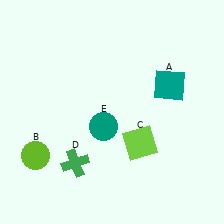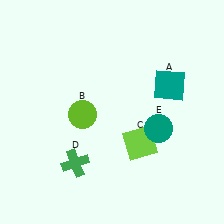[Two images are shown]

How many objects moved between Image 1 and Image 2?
2 objects moved between the two images.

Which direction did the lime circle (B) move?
The lime circle (B) moved right.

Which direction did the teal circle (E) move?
The teal circle (E) moved right.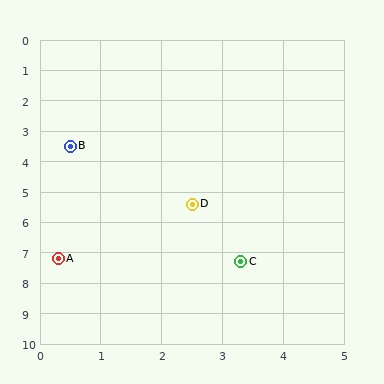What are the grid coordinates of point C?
Point C is at approximately (3.3, 7.3).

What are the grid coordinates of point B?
Point B is at approximately (0.5, 3.5).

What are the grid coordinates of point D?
Point D is at approximately (2.5, 5.4).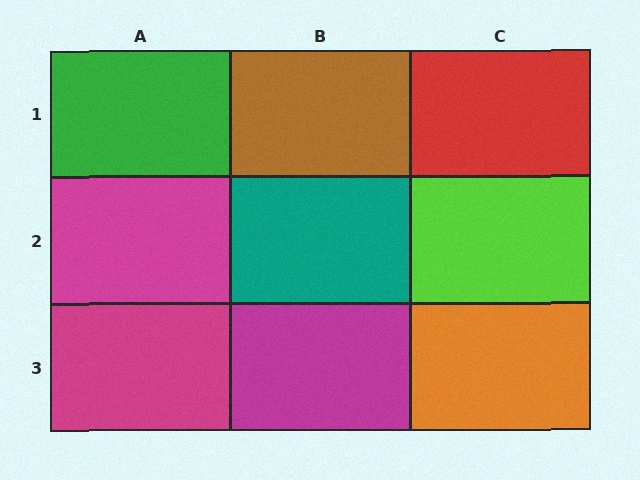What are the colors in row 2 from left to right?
Magenta, teal, lime.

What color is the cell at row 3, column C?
Orange.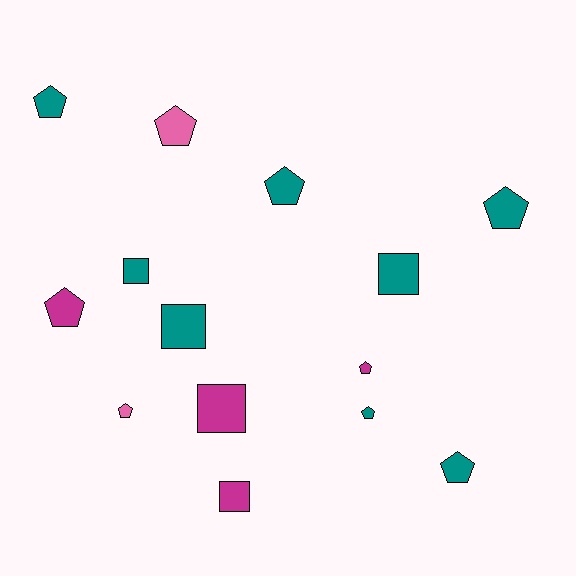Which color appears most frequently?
Teal, with 8 objects.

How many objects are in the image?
There are 14 objects.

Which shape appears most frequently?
Pentagon, with 9 objects.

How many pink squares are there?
There are no pink squares.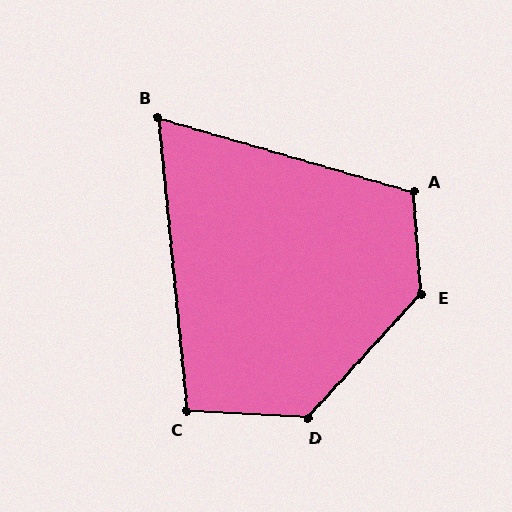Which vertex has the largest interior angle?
E, at approximately 133 degrees.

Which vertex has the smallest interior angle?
B, at approximately 68 degrees.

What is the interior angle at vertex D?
Approximately 129 degrees (obtuse).